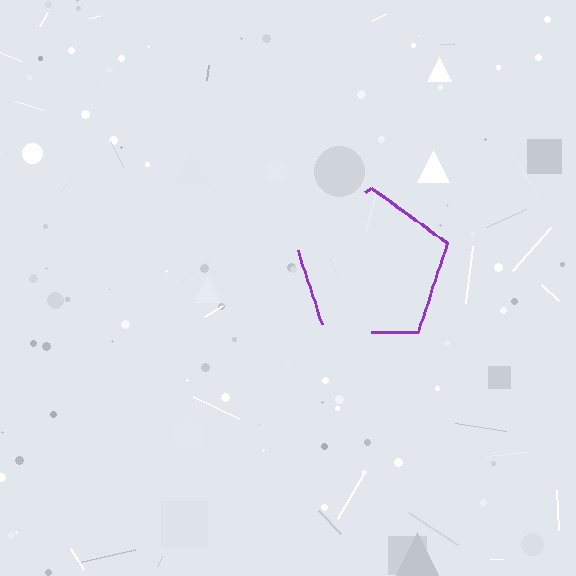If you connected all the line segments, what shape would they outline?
They would outline a pentagon.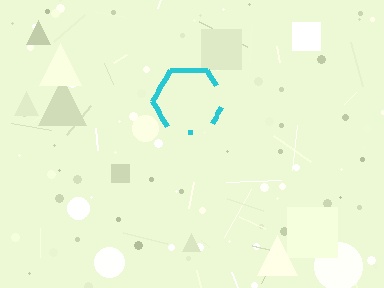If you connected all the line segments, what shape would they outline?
They would outline a hexagon.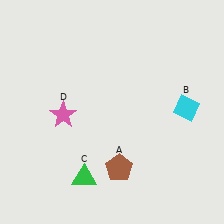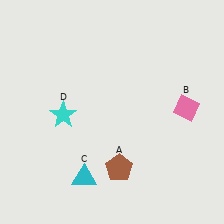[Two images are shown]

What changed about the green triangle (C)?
In Image 1, C is green. In Image 2, it changed to cyan.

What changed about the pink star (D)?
In Image 1, D is pink. In Image 2, it changed to cyan.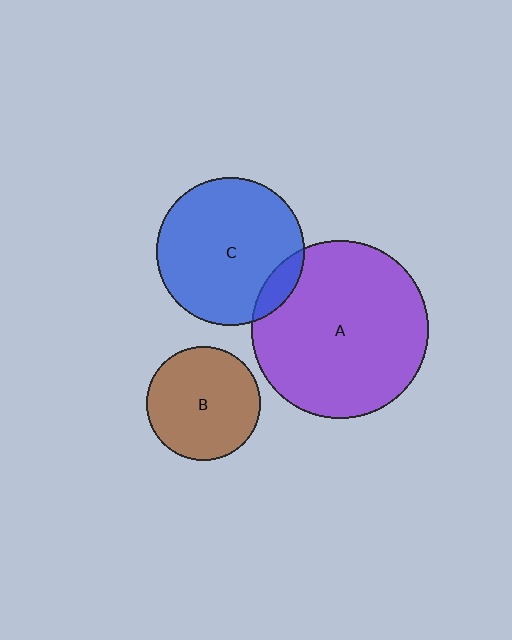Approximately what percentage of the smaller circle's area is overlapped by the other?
Approximately 10%.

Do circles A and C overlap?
Yes.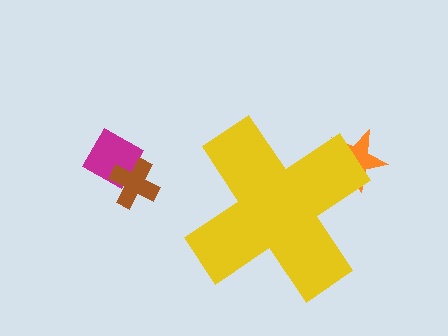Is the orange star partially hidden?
Yes, the orange star is partially hidden behind the yellow cross.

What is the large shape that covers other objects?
A yellow cross.